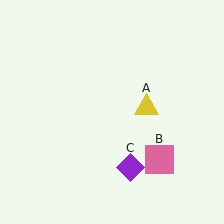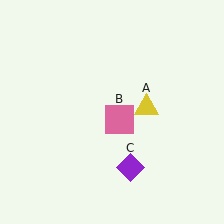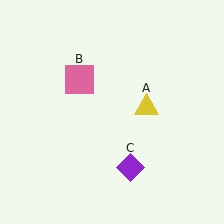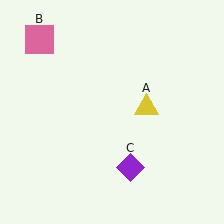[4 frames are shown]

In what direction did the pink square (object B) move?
The pink square (object B) moved up and to the left.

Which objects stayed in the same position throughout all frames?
Yellow triangle (object A) and purple diamond (object C) remained stationary.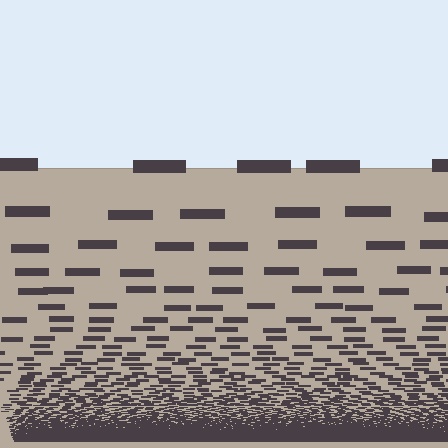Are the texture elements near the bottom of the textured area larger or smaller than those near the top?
Smaller. The gradient is inverted — elements near the bottom are smaller and denser.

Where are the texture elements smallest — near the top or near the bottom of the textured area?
Near the bottom.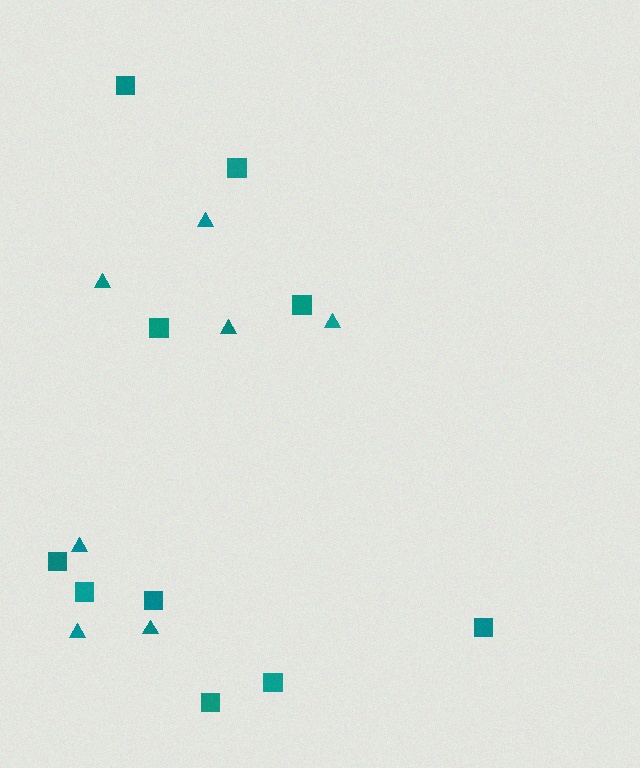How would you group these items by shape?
There are 2 groups: one group of triangles (7) and one group of squares (10).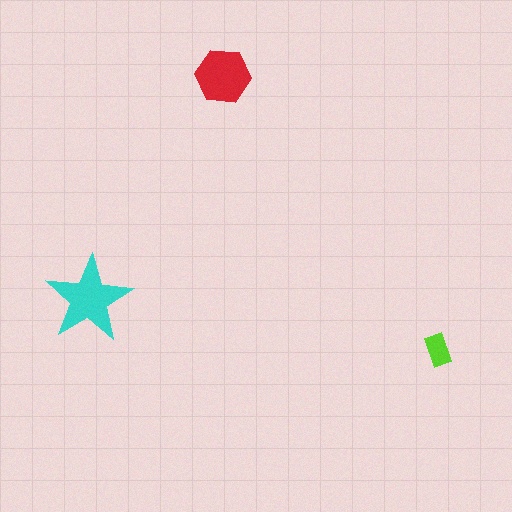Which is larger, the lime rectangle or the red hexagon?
The red hexagon.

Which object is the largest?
The cyan star.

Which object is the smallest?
The lime rectangle.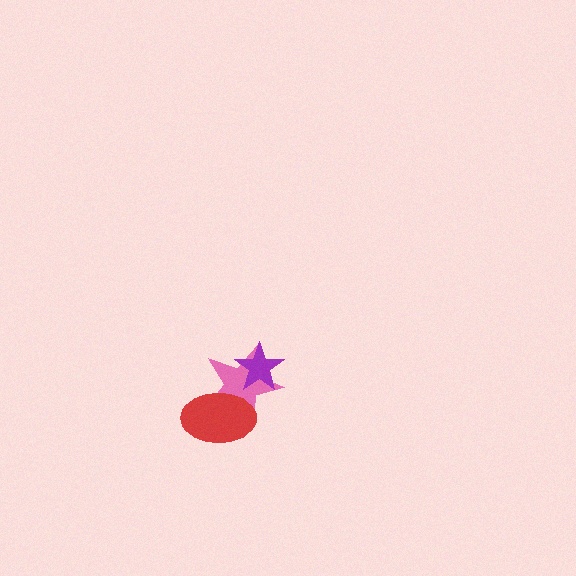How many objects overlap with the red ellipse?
1 object overlaps with the red ellipse.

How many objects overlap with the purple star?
1 object overlaps with the purple star.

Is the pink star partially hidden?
Yes, it is partially covered by another shape.